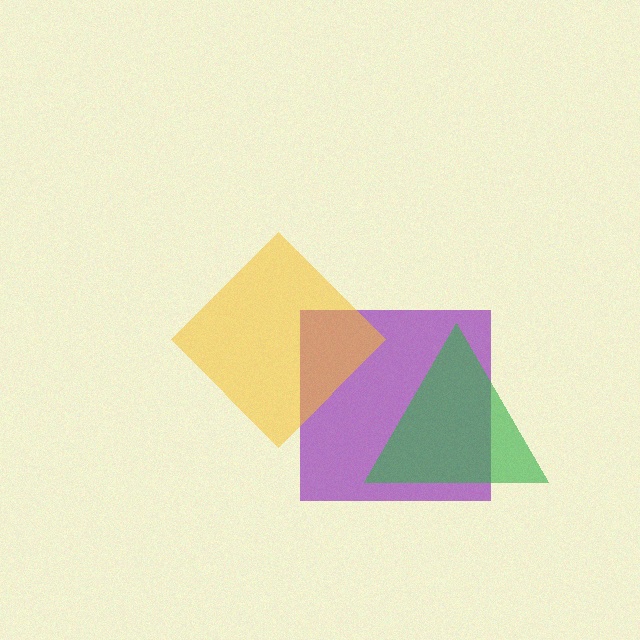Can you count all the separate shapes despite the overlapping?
Yes, there are 3 separate shapes.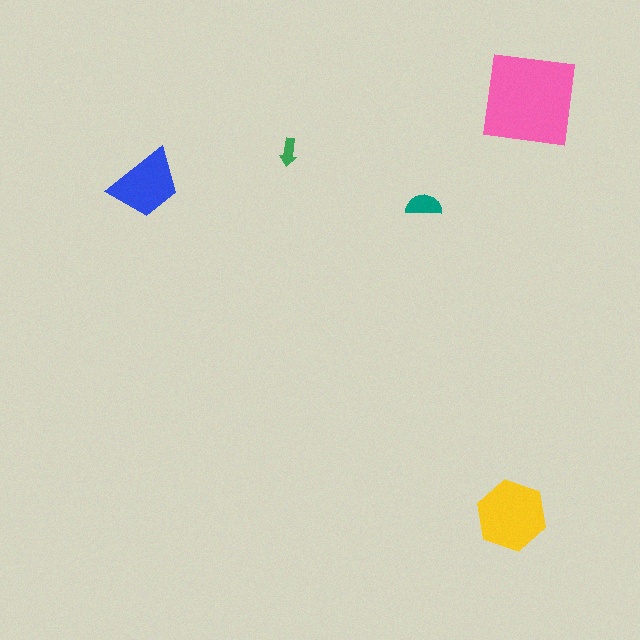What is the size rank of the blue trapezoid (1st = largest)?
3rd.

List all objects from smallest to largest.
The green arrow, the teal semicircle, the blue trapezoid, the yellow hexagon, the pink square.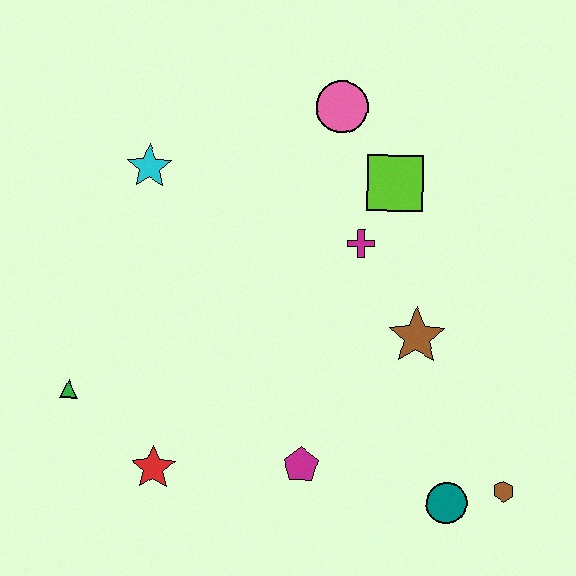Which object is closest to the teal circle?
The brown hexagon is closest to the teal circle.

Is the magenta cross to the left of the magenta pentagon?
No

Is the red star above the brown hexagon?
Yes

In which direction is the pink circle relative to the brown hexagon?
The pink circle is above the brown hexagon.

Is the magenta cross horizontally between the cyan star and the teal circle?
Yes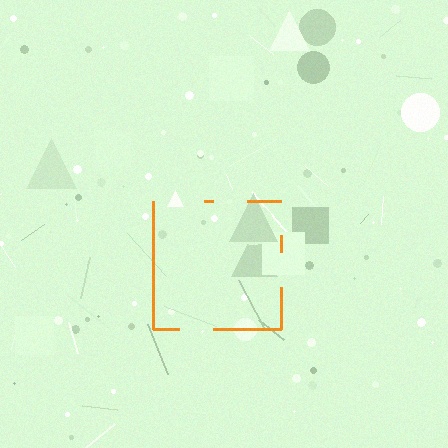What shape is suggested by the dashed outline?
The dashed outline suggests a square.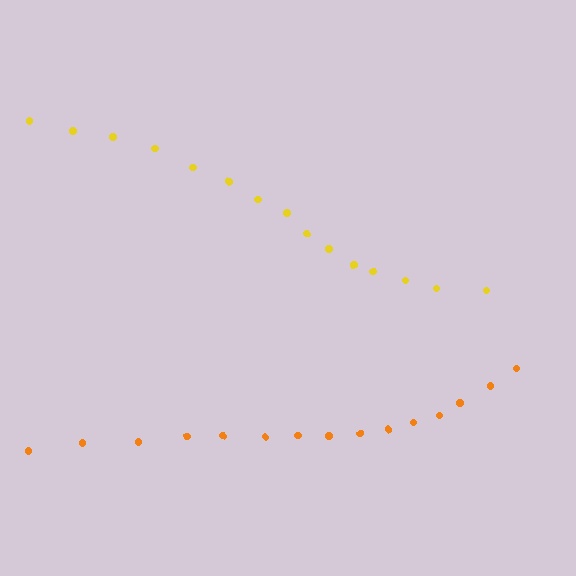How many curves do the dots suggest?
There are 2 distinct paths.